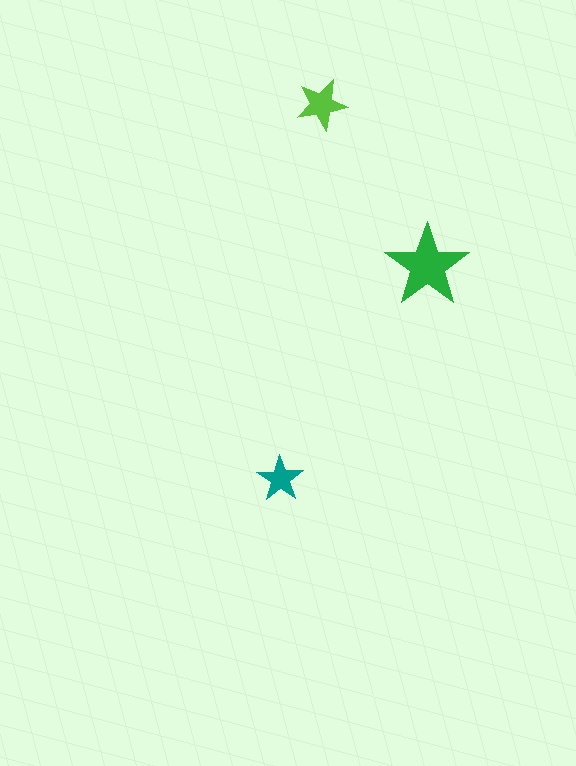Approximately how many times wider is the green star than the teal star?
About 2 times wider.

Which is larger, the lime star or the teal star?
The lime one.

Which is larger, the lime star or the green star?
The green one.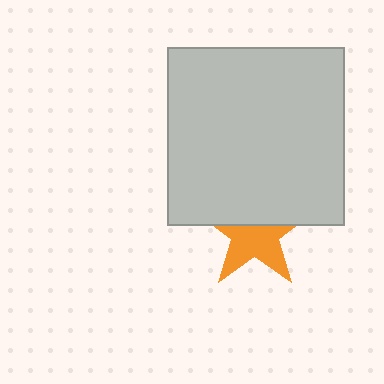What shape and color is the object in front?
The object in front is a light gray square.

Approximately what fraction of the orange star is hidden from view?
Roughly 44% of the orange star is hidden behind the light gray square.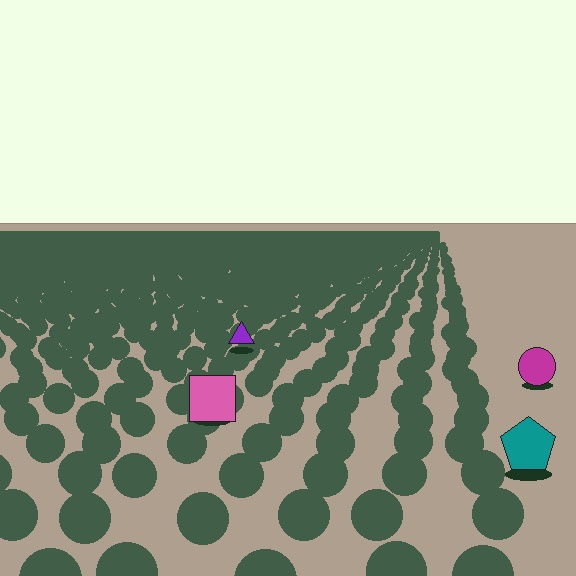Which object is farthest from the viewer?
The purple triangle is farthest from the viewer. It appears smaller and the ground texture around it is denser.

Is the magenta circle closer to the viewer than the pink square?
No. The pink square is closer — you can tell from the texture gradient: the ground texture is coarser near it.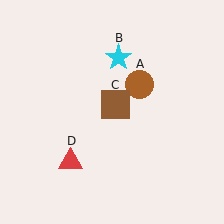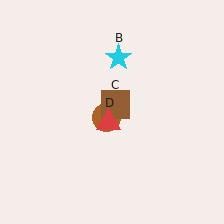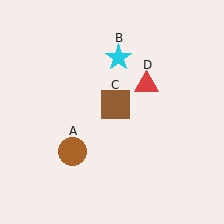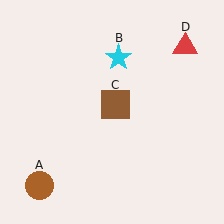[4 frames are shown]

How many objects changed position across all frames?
2 objects changed position: brown circle (object A), red triangle (object D).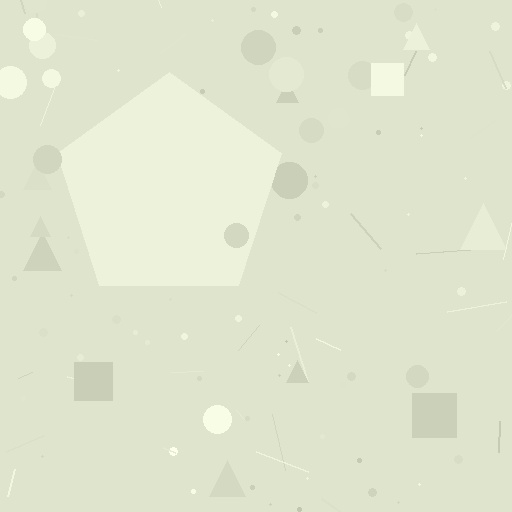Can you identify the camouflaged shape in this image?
The camouflaged shape is a pentagon.